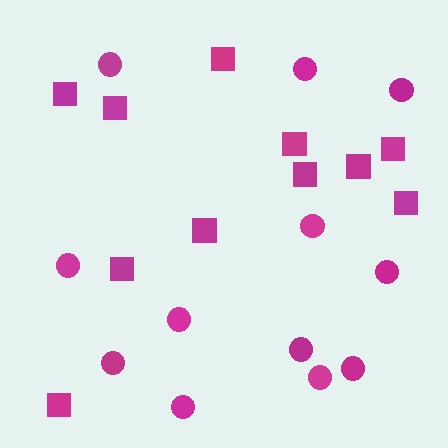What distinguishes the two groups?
There are 2 groups: one group of squares (11) and one group of circles (12).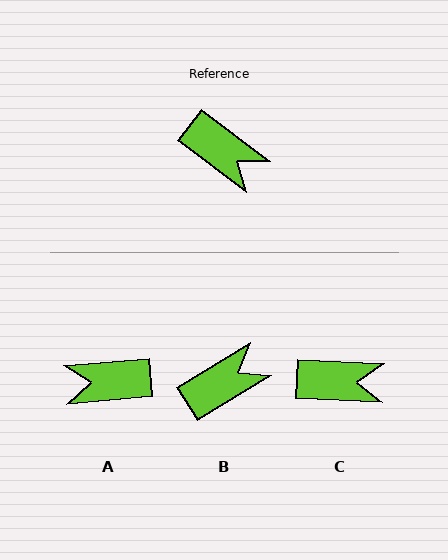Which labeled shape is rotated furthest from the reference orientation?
A, about 138 degrees away.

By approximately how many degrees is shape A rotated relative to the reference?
Approximately 138 degrees clockwise.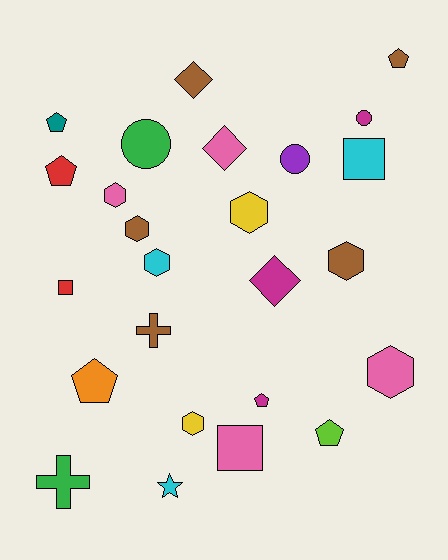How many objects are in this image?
There are 25 objects.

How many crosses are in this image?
There are 2 crosses.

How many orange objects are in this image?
There is 1 orange object.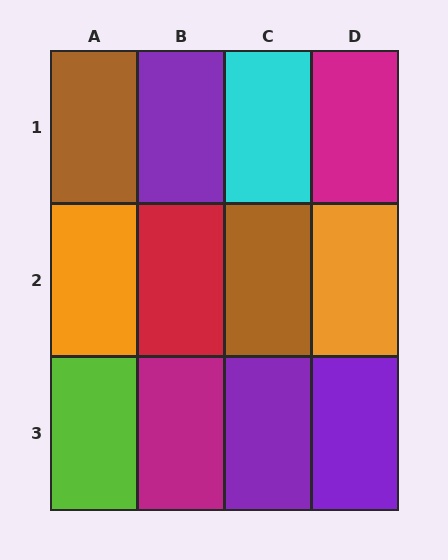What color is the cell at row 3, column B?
Magenta.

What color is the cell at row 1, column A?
Brown.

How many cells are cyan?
1 cell is cyan.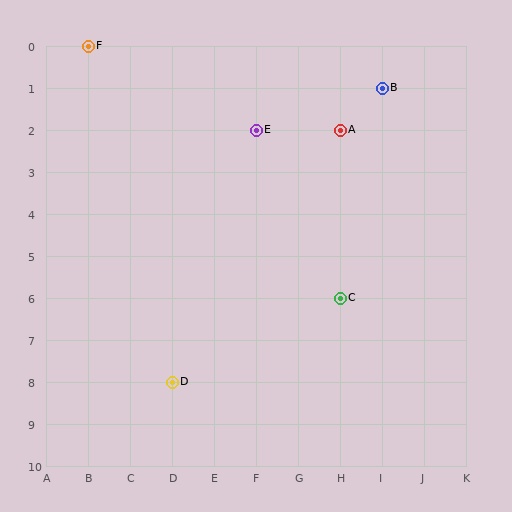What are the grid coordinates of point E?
Point E is at grid coordinates (F, 2).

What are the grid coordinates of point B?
Point B is at grid coordinates (I, 1).